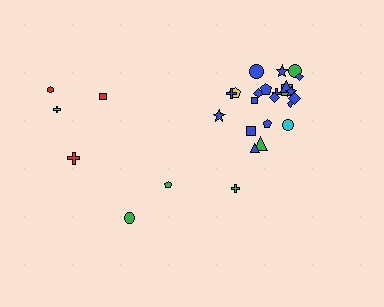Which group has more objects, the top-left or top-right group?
The top-right group.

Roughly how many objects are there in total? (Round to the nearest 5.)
Roughly 30 objects in total.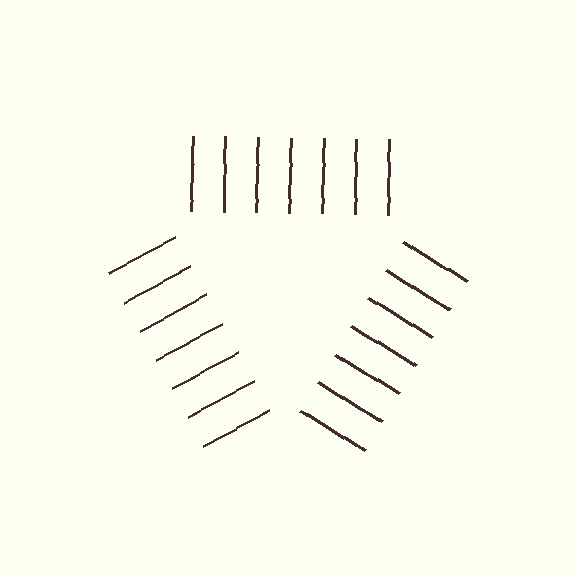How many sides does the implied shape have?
3 sides — the line-ends trace a triangle.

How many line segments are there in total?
21 — 7 along each of the 3 edges.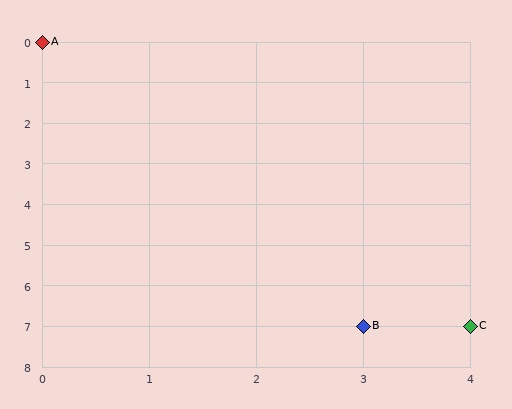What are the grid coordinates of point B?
Point B is at grid coordinates (3, 7).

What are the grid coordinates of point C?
Point C is at grid coordinates (4, 7).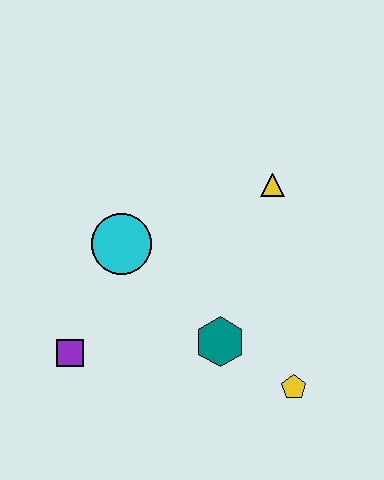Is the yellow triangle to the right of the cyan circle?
Yes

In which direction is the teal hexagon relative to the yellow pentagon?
The teal hexagon is to the left of the yellow pentagon.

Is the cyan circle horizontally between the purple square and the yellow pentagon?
Yes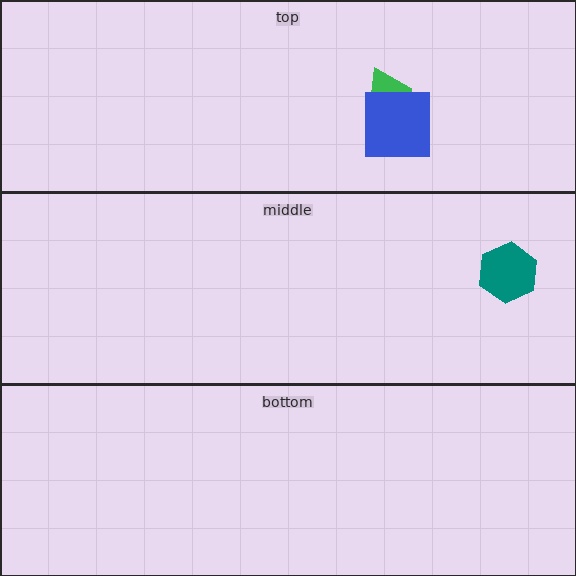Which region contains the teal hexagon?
The middle region.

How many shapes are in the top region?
2.